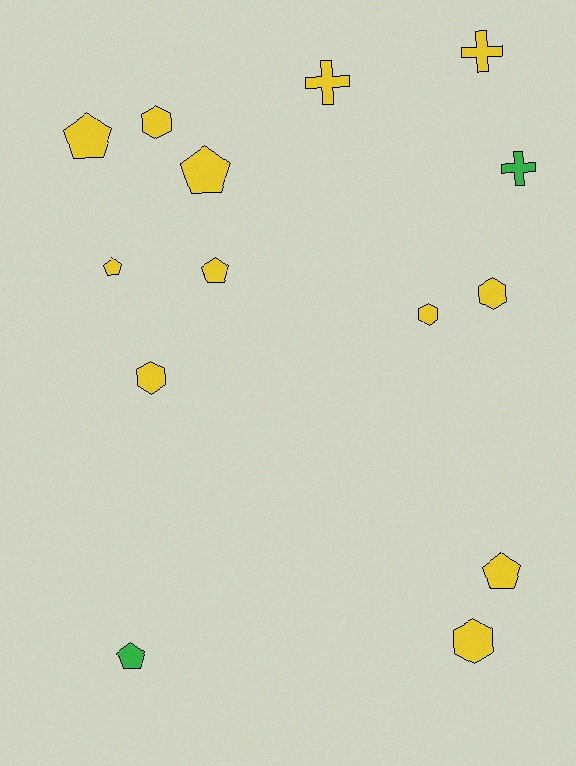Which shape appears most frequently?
Pentagon, with 6 objects.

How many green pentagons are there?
There is 1 green pentagon.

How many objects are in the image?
There are 14 objects.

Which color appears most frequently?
Yellow, with 12 objects.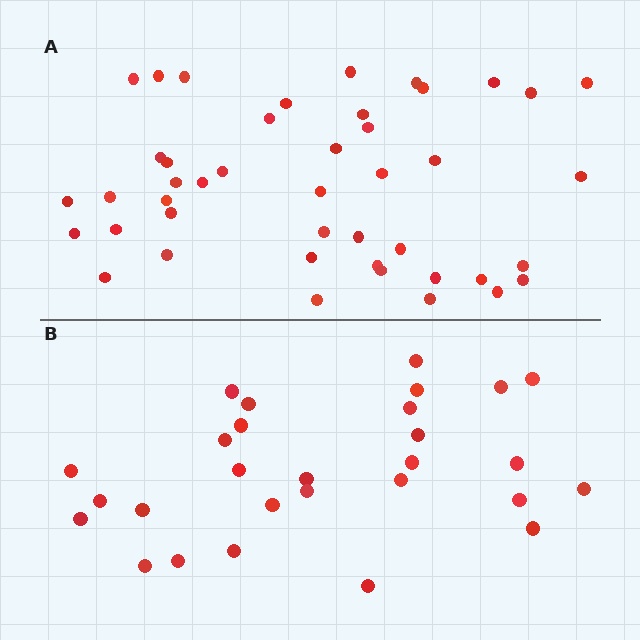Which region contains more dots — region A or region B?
Region A (the top region) has more dots.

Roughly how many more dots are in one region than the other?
Region A has approximately 15 more dots than region B.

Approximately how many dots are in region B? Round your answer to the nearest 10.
About 30 dots. (The exact count is 28, which rounds to 30.)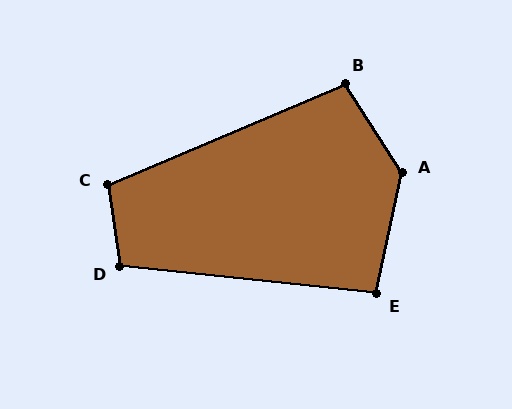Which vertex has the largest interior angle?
A, at approximately 135 degrees.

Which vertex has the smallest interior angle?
E, at approximately 96 degrees.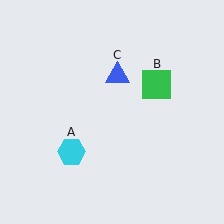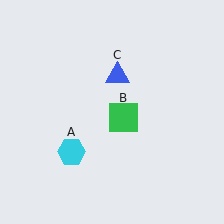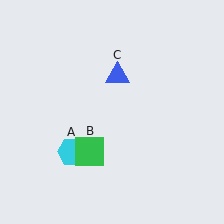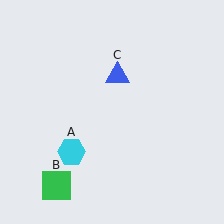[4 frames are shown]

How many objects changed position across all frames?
1 object changed position: green square (object B).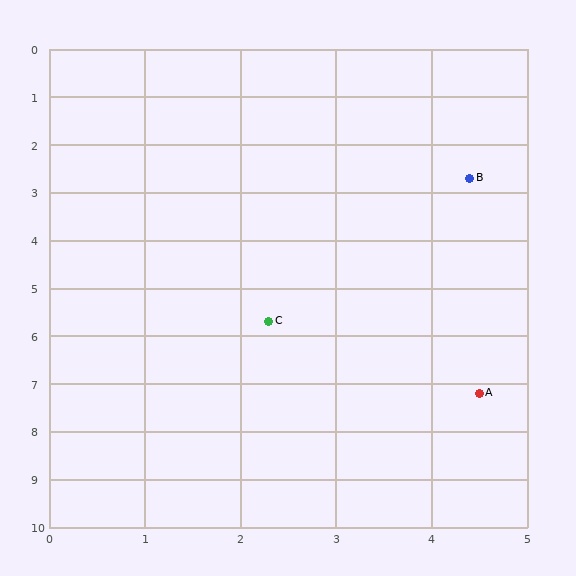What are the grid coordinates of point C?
Point C is at approximately (2.3, 5.7).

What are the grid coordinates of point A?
Point A is at approximately (4.5, 7.2).